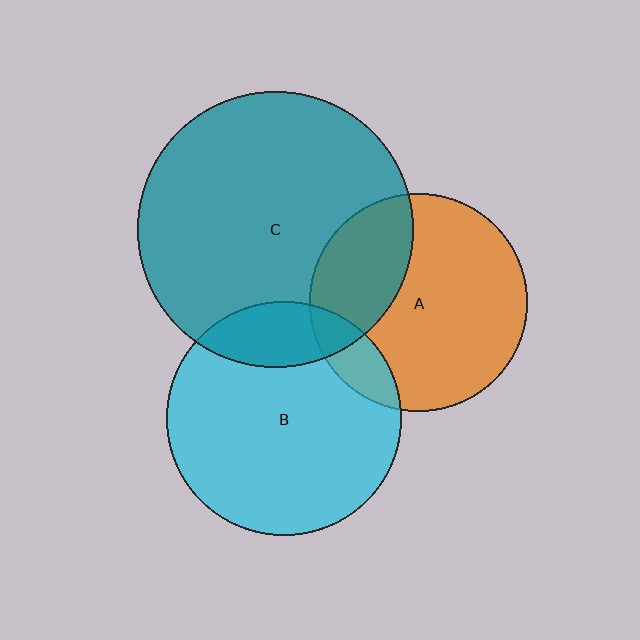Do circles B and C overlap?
Yes.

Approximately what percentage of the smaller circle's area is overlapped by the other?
Approximately 20%.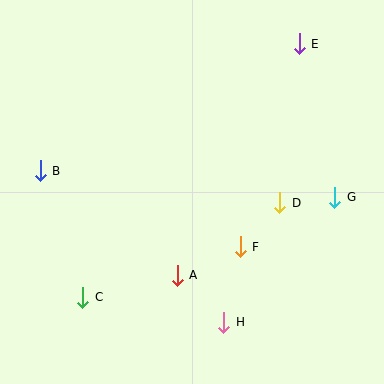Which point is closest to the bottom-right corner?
Point H is closest to the bottom-right corner.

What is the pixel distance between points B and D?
The distance between B and D is 241 pixels.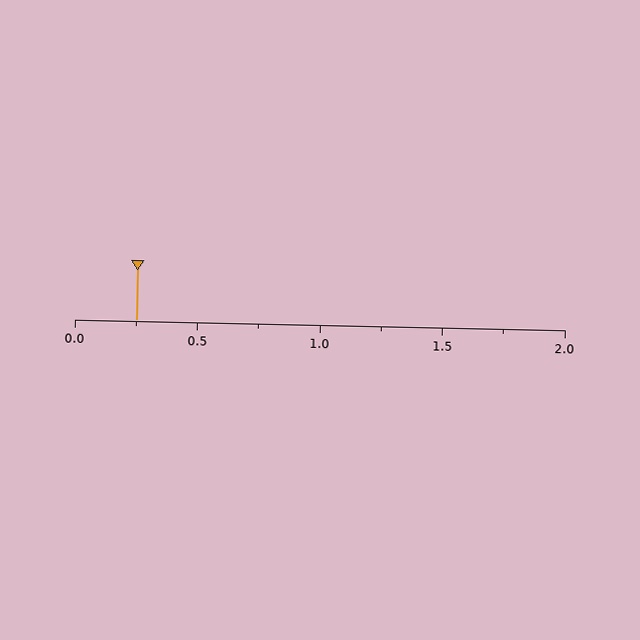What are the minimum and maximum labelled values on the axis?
The axis runs from 0.0 to 2.0.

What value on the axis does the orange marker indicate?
The marker indicates approximately 0.25.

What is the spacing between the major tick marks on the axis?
The major ticks are spaced 0.5 apart.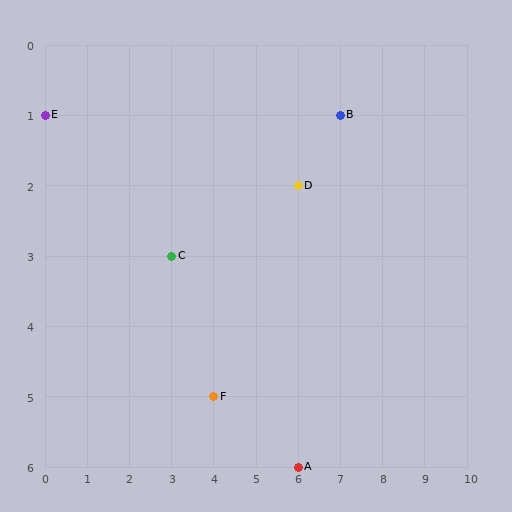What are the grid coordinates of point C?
Point C is at grid coordinates (3, 3).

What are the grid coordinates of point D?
Point D is at grid coordinates (6, 2).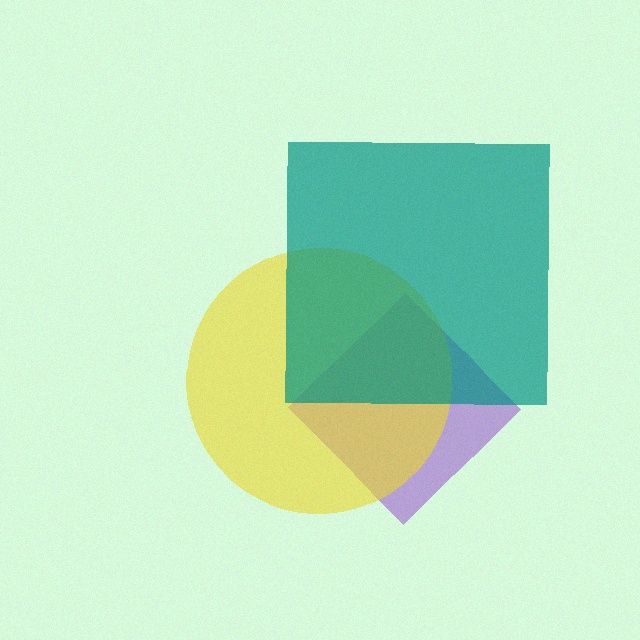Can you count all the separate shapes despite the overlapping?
Yes, there are 3 separate shapes.